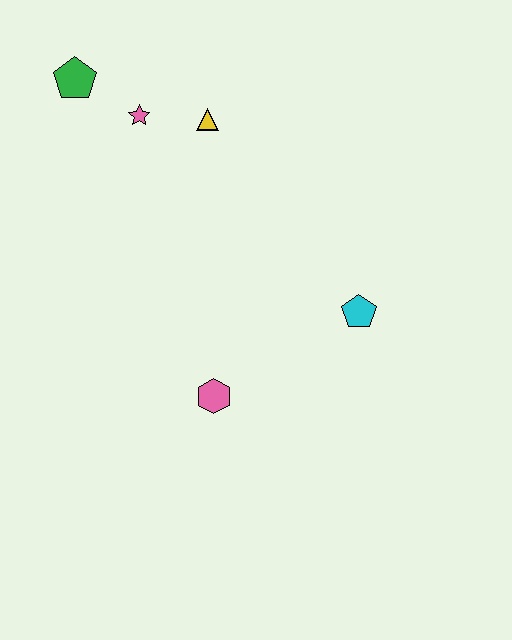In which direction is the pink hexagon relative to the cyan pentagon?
The pink hexagon is to the left of the cyan pentagon.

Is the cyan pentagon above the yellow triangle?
No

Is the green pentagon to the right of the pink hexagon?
No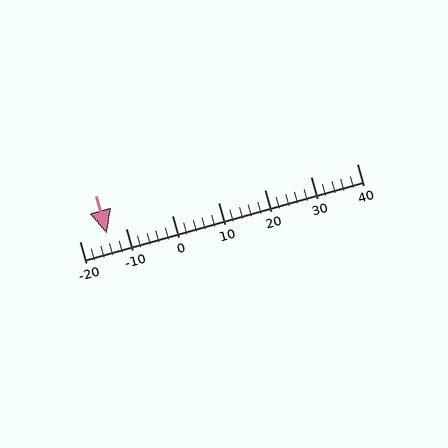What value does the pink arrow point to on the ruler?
The pink arrow points to approximately -14.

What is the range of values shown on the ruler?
The ruler shows values from -20 to 40.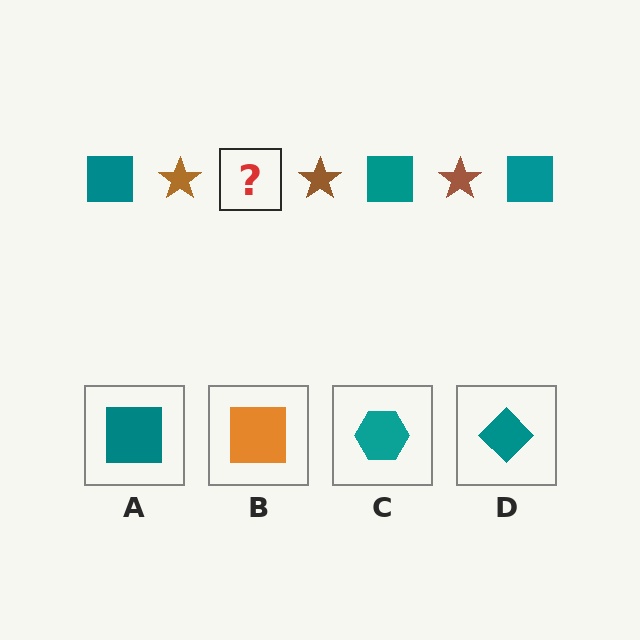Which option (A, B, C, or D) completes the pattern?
A.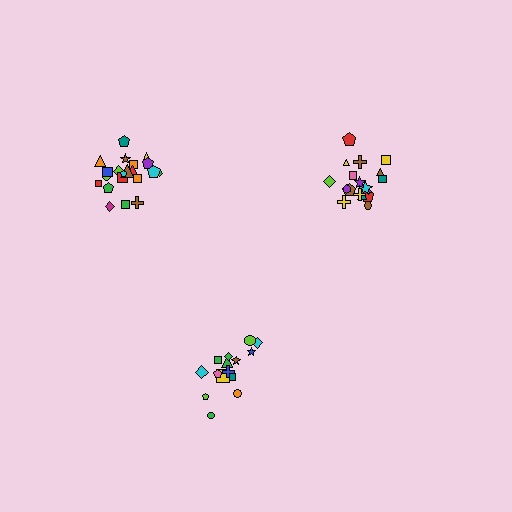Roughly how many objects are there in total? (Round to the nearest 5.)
Roughly 55 objects in total.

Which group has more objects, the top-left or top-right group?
The top-left group.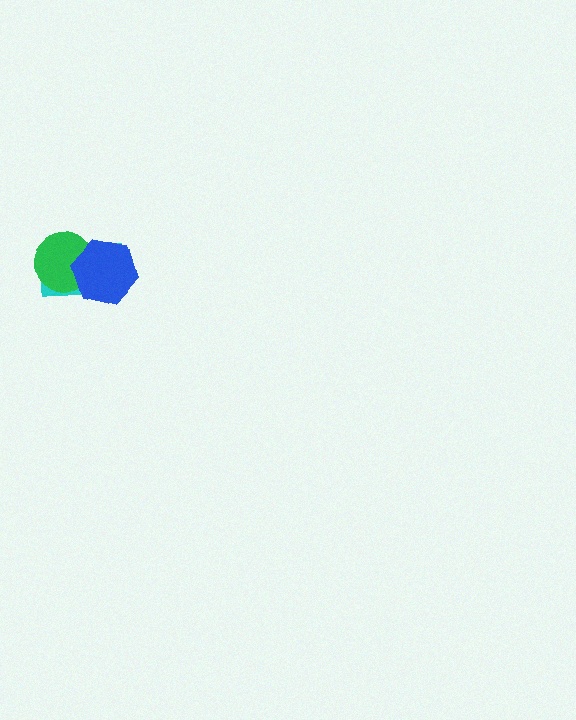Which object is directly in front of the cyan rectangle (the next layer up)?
The green circle is directly in front of the cyan rectangle.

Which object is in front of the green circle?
The blue hexagon is in front of the green circle.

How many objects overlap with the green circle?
2 objects overlap with the green circle.